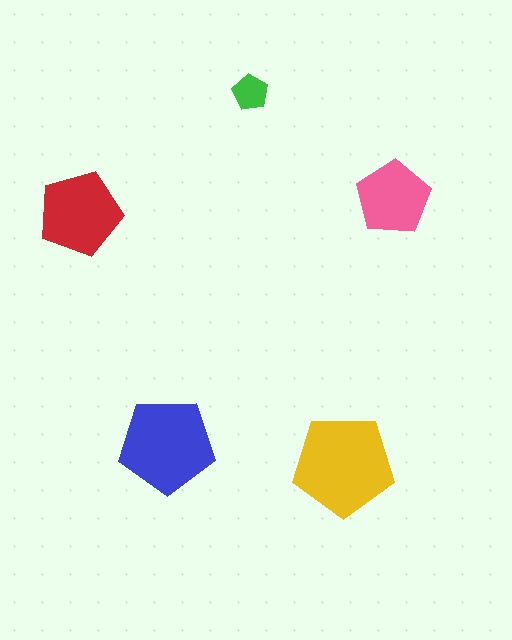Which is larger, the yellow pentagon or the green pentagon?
The yellow one.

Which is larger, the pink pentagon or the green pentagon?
The pink one.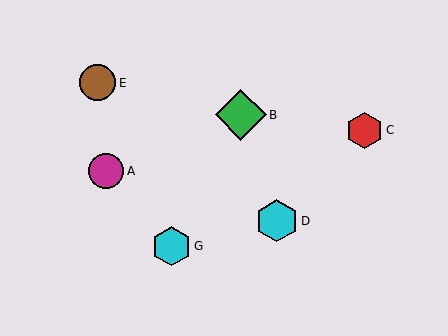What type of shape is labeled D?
Shape D is a cyan hexagon.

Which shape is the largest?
The green diamond (labeled B) is the largest.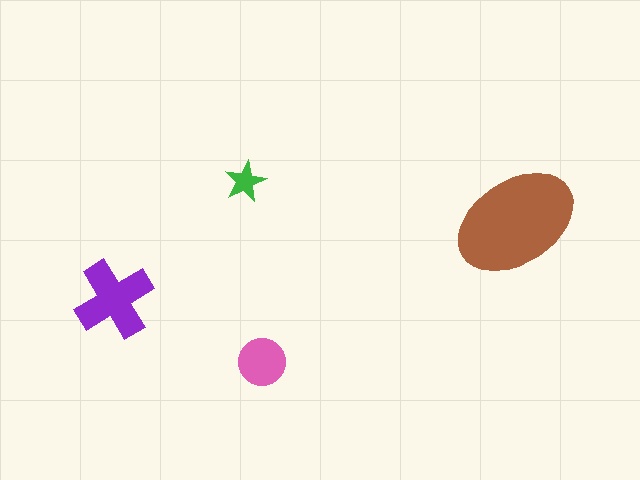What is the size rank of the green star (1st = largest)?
4th.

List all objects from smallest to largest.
The green star, the pink circle, the purple cross, the brown ellipse.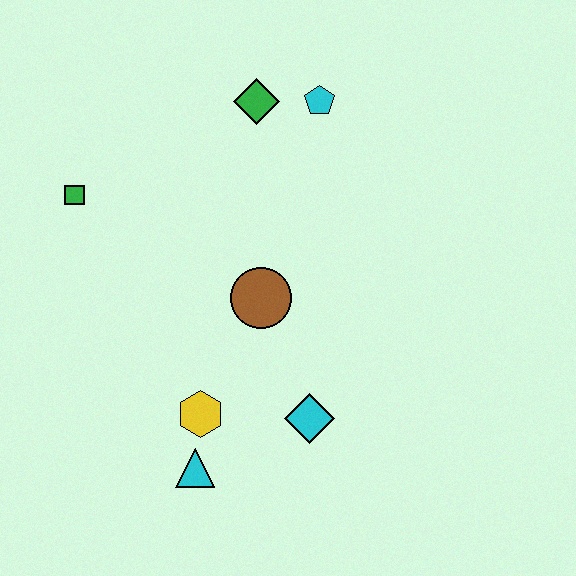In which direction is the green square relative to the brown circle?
The green square is to the left of the brown circle.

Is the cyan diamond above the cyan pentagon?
No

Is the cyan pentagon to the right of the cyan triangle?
Yes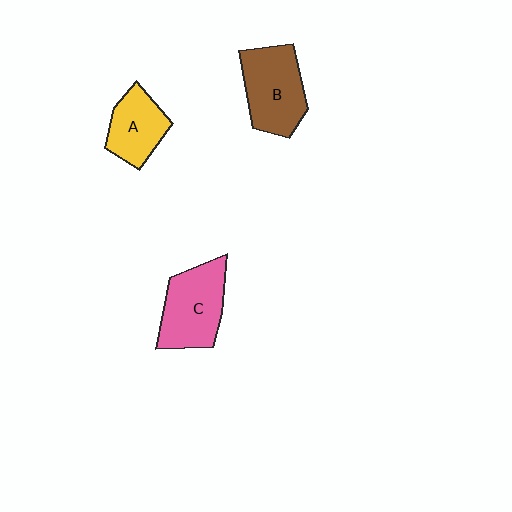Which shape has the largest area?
Shape B (brown).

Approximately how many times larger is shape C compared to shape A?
Approximately 1.4 times.